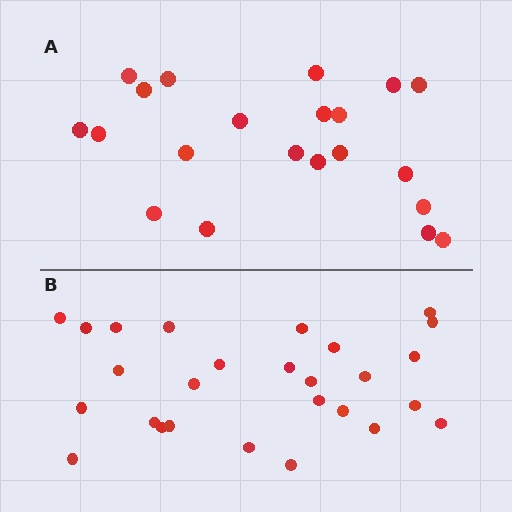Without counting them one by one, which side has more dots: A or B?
Region B (the bottom region) has more dots.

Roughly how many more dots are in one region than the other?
Region B has about 6 more dots than region A.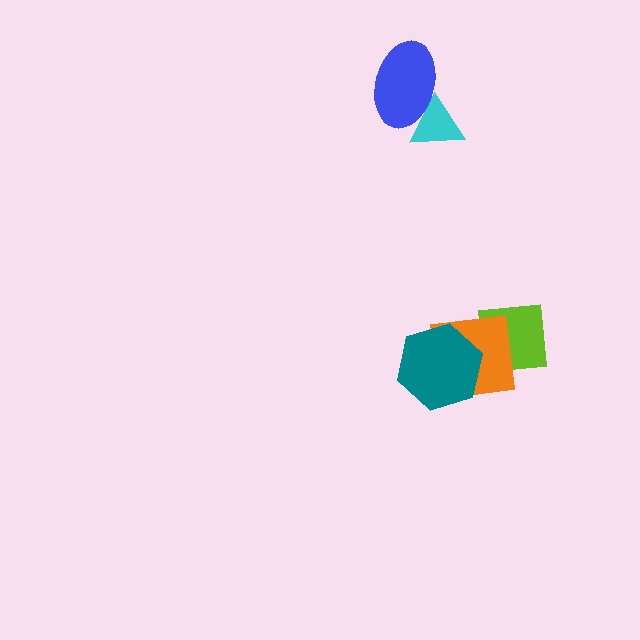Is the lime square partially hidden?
Yes, it is partially covered by another shape.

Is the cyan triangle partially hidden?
Yes, it is partially covered by another shape.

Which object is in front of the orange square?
The teal hexagon is in front of the orange square.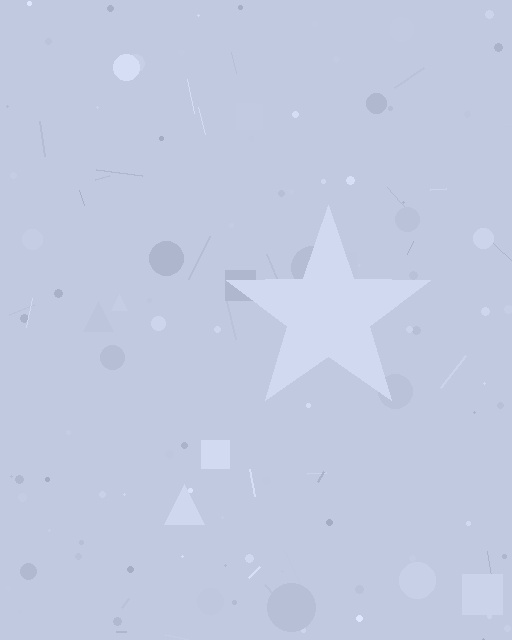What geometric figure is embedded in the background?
A star is embedded in the background.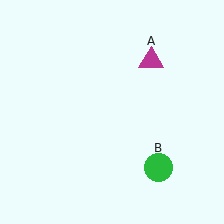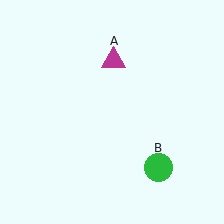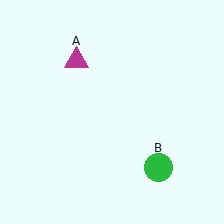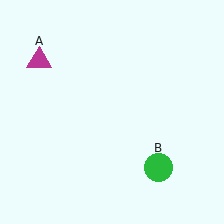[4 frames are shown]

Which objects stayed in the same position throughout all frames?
Green circle (object B) remained stationary.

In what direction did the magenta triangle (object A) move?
The magenta triangle (object A) moved left.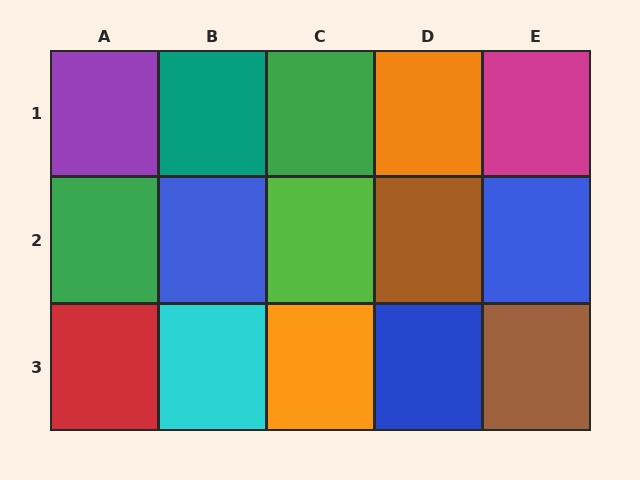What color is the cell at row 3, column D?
Blue.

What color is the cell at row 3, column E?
Brown.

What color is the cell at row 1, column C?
Green.